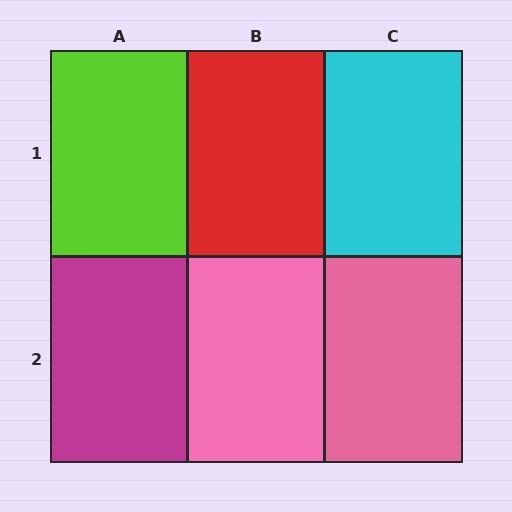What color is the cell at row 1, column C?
Cyan.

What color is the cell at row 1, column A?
Lime.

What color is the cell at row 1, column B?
Red.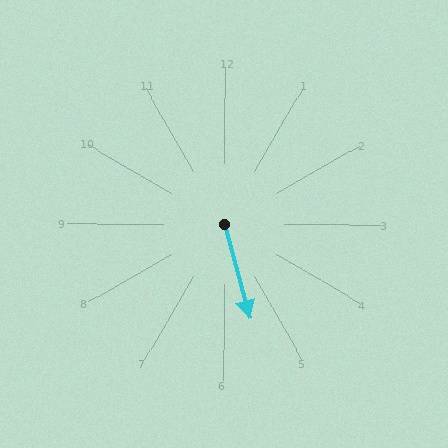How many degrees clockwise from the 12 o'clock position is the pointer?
Approximately 165 degrees.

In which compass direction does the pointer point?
South.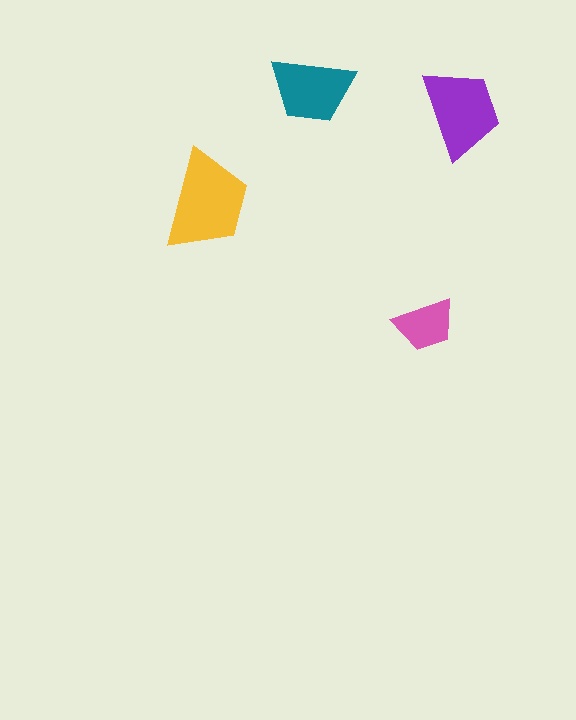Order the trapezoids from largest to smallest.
the yellow one, the purple one, the teal one, the pink one.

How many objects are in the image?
There are 4 objects in the image.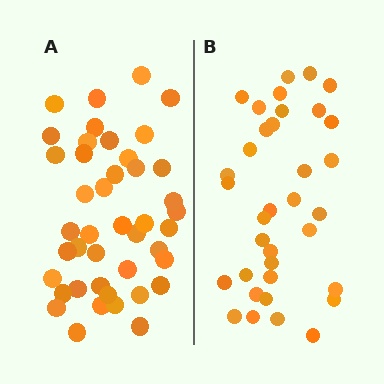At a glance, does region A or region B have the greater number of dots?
Region A (the left region) has more dots.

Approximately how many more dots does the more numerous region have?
Region A has roughly 8 or so more dots than region B.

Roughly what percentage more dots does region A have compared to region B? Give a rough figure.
About 25% more.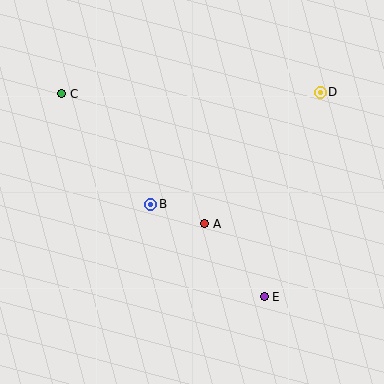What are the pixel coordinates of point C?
Point C is at (62, 94).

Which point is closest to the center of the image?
Point A at (205, 224) is closest to the center.